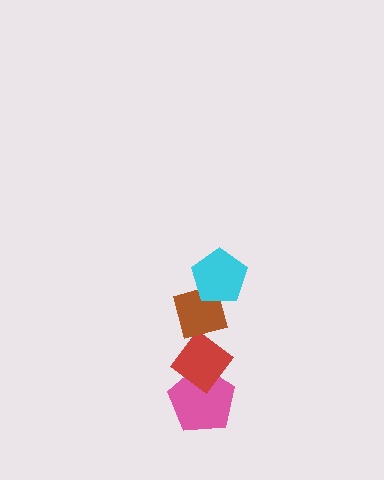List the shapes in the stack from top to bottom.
From top to bottom: the cyan pentagon, the brown diamond, the red diamond, the pink pentagon.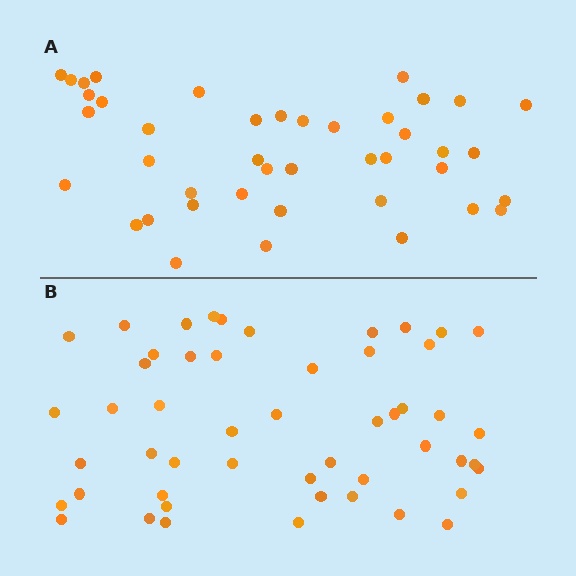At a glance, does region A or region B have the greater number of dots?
Region B (the bottom region) has more dots.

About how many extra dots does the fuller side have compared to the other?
Region B has roughly 8 or so more dots than region A.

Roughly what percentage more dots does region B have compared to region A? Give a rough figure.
About 20% more.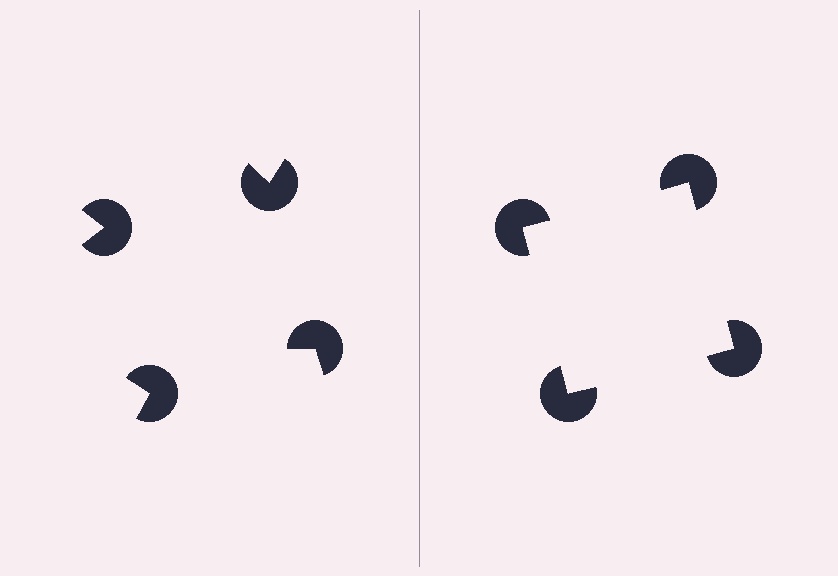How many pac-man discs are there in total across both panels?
8 — 4 on each side.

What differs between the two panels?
The pac-man discs are positioned identically on both sides; only the wedge orientations differ. On the right they align to a square; on the left they are misaligned.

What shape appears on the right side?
An illusory square.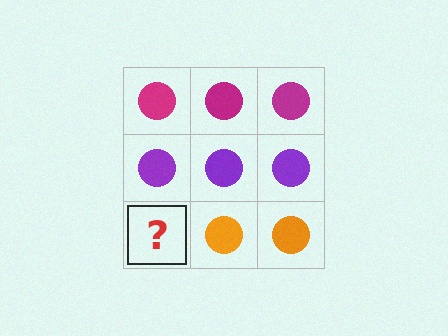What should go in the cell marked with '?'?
The missing cell should contain an orange circle.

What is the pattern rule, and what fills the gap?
The rule is that each row has a consistent color. The gap should be filled with an orange circle.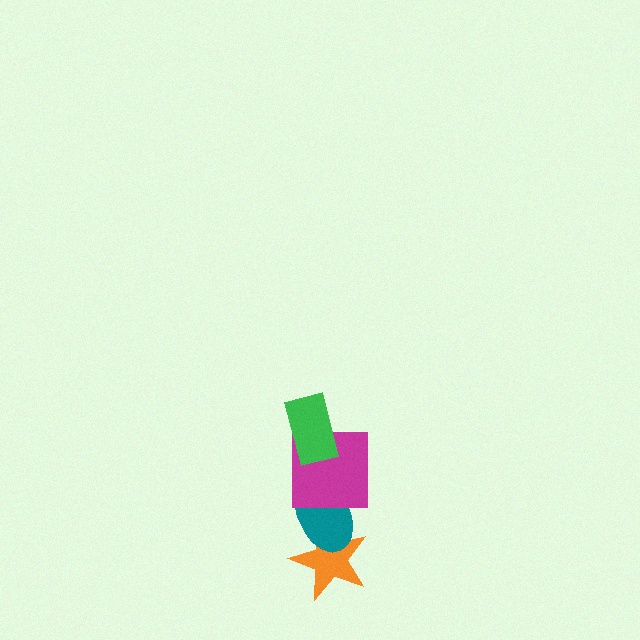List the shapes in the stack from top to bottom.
From top to bottom: the green rectangle, the magenta square, the teal ellipse, the orange star.